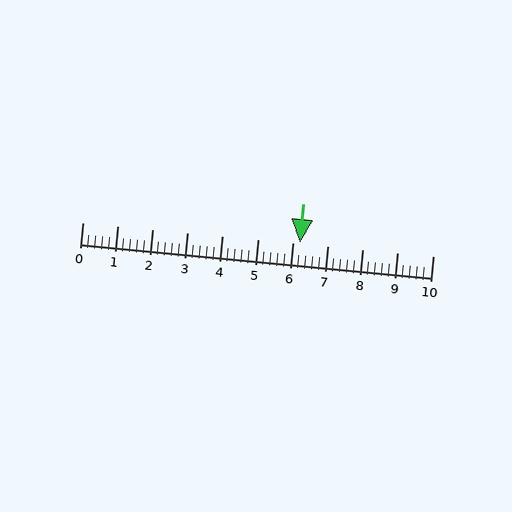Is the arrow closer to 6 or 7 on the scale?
The arrow is closer to 6.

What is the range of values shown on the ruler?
The ruler shows values from 0 to 10.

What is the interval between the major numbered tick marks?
The major tick marks are spaced 1 units apart.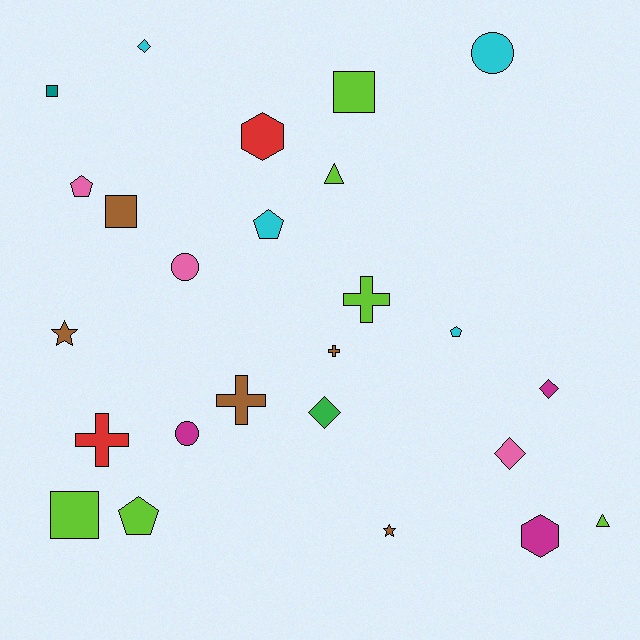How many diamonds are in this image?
There are 4 diamonds.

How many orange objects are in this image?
There are no orange objects.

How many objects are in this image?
There are 25 objects.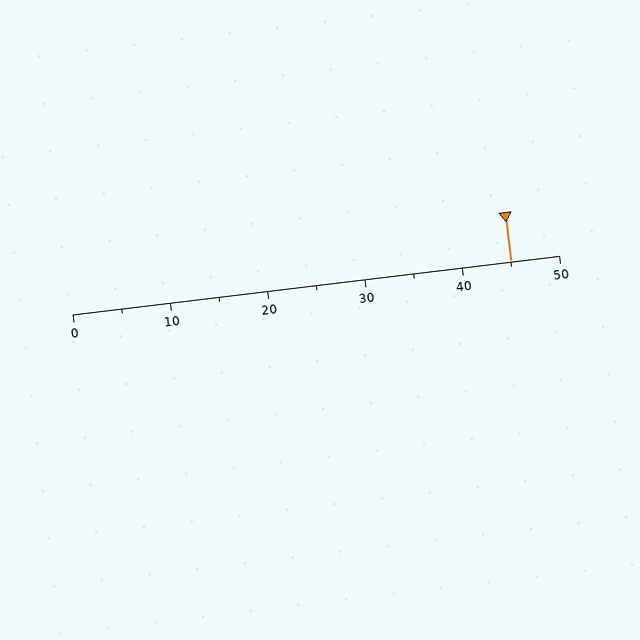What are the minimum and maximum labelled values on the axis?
The axis runs from 0 to 50.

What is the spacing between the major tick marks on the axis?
The major ticks are spaced 10 apart.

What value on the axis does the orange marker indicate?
The marker indicates approximately 45.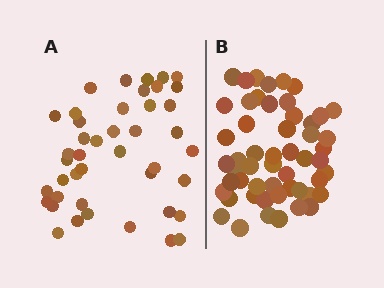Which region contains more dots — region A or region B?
Region B (the right region) has more dots.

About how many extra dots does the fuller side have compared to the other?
Region B has roughly 10 or so more dots than region A.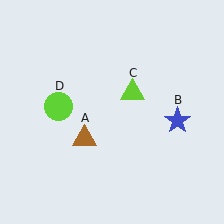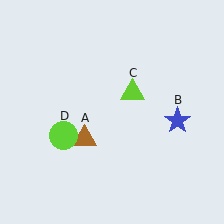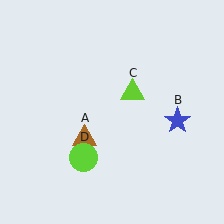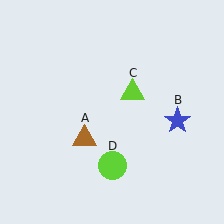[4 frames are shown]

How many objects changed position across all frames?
1 object changed position: lime circle (object D).